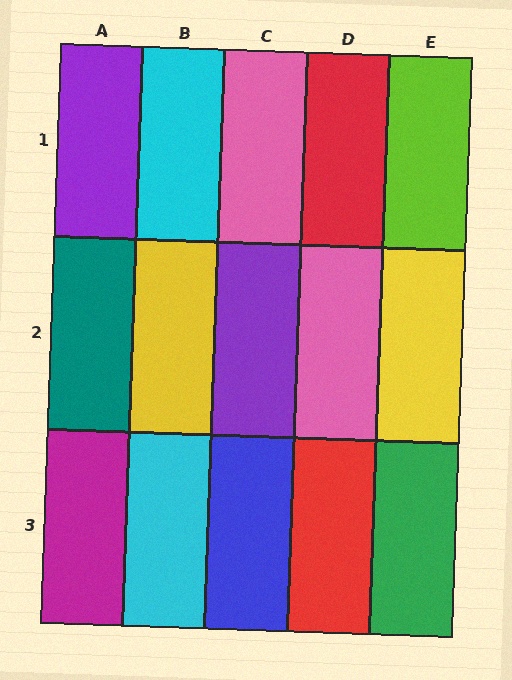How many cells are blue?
1 cell is blue.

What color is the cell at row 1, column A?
Purple.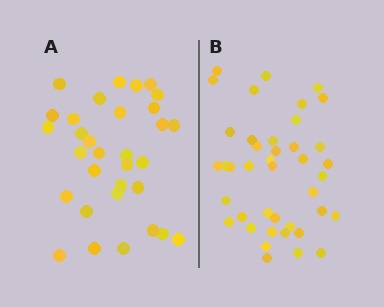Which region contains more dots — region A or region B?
Region B (the right region) has more dots.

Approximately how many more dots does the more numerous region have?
Region B has roughly 8 or so more dots than region A.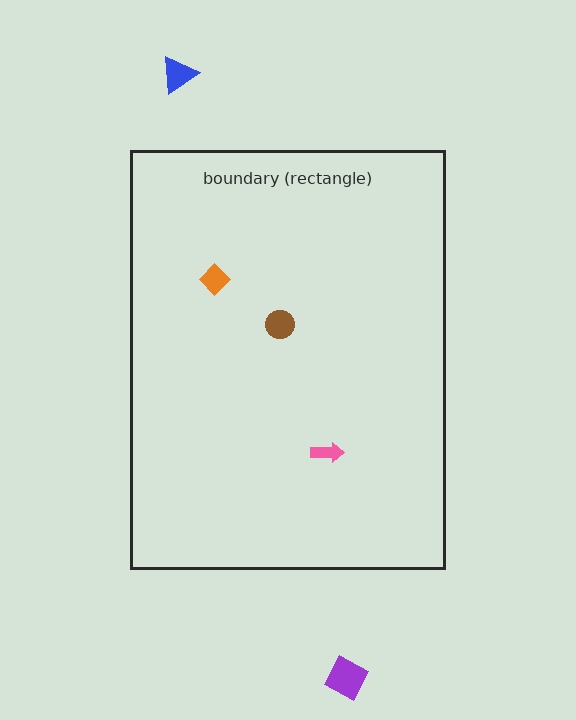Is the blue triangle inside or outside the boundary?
Outside.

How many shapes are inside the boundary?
3 inside, 2 outside.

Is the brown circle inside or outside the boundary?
Inside.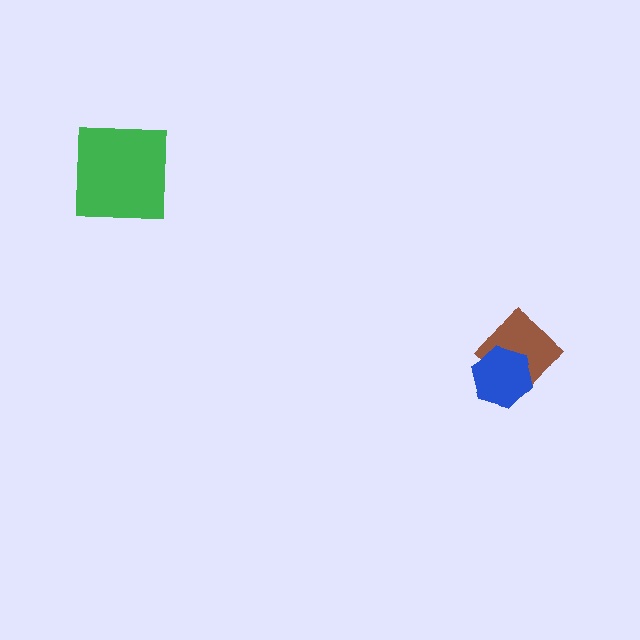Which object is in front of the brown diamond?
The blue hexagon is in front of the brown diamond.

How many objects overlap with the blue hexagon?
1 object overlaps with the blue hexagon.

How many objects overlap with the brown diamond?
1 object overlaps with the brown diamond.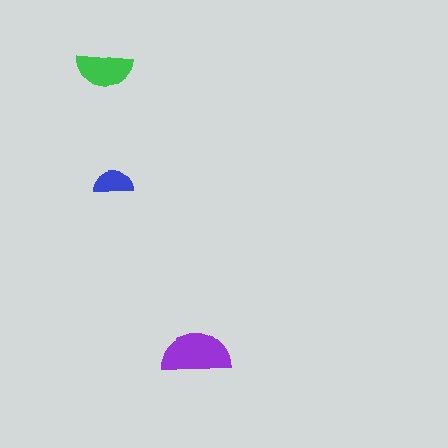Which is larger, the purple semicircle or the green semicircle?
The purple one.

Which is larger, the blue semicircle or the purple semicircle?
The purple one.